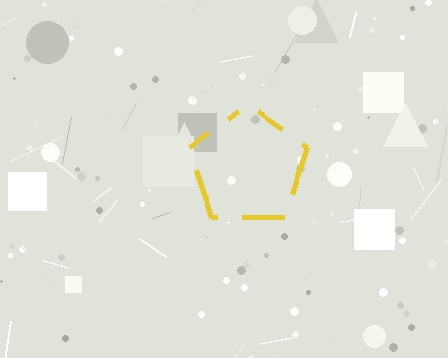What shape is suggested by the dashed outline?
The dashed outline suggests a pentagon.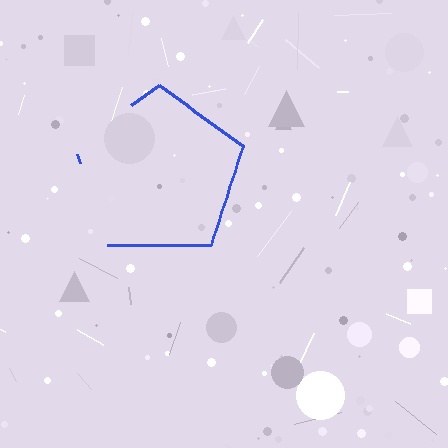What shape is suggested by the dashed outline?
The dashed outline suggests a pentagon.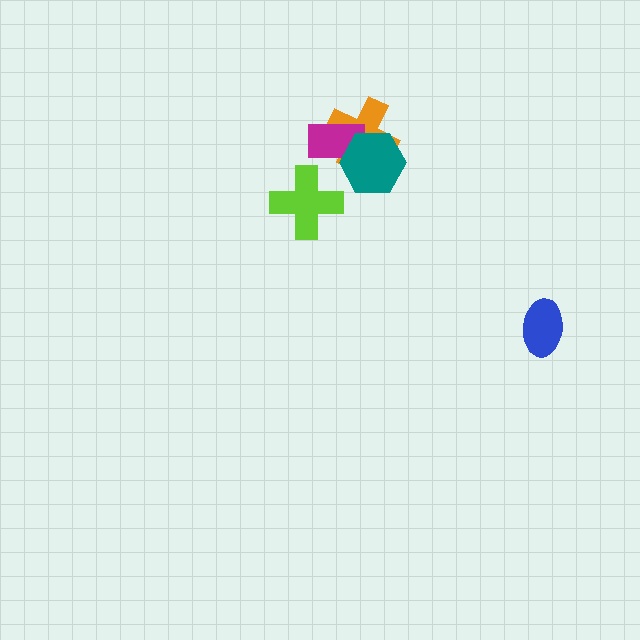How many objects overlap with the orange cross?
2 objects overlap with the orange cross.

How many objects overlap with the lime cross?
0 objects overlap with the lime cross.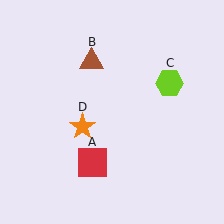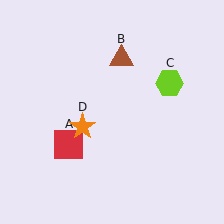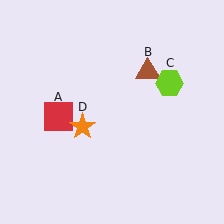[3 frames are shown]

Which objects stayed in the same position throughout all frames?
Lime hexagon (object C) and orange star (object D) remained stationary.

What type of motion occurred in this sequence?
The red square (object A), brown triangle (object B) rotated clockwise around the center of the scene.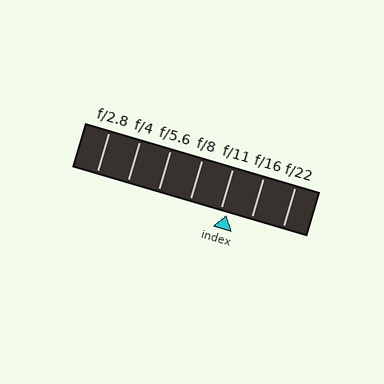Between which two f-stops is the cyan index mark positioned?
The index mark is between f/11 and f/16.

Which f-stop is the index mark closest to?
The index mark is closest to f/11.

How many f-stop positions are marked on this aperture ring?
There are 7 f-stop positions marked.